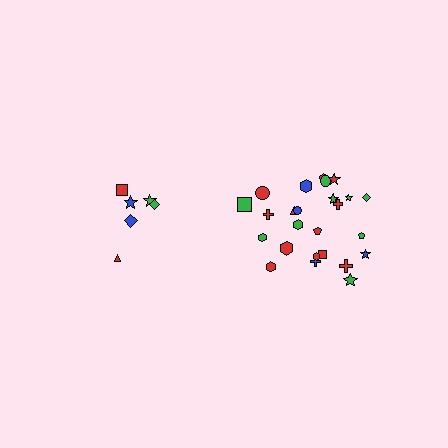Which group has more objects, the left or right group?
The right group.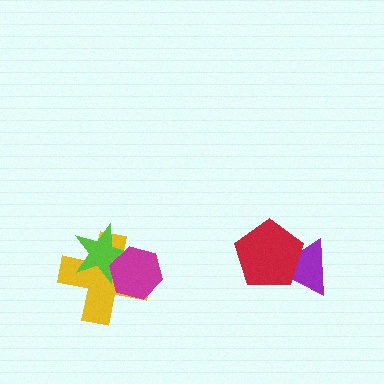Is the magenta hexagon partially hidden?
No, no other shape covers it.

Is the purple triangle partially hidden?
Yes, it is partially covered by another shape.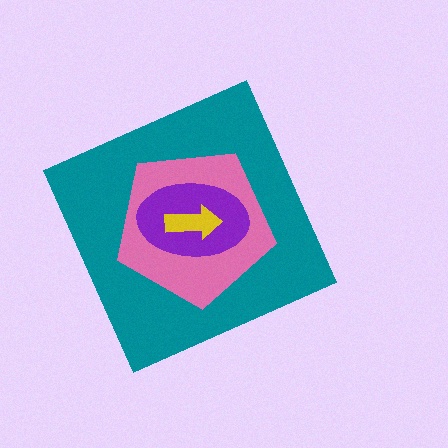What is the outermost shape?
The teal diamond.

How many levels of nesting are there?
4.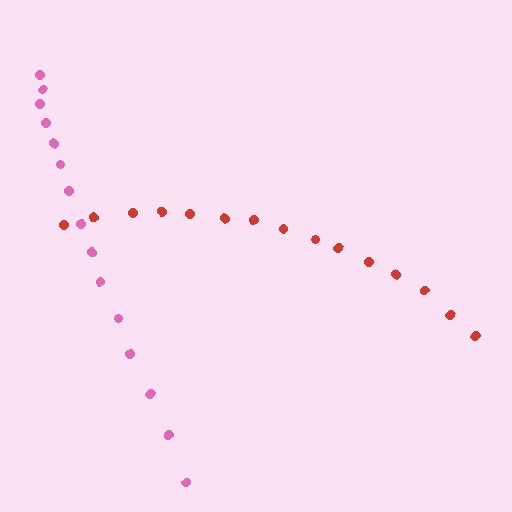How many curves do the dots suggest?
There are 2 distinct paths.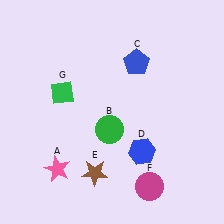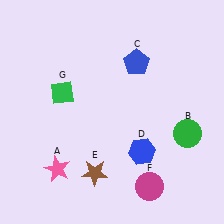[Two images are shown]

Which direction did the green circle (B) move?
The green circle (B) moved right.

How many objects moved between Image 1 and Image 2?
1 object moved between the two images.